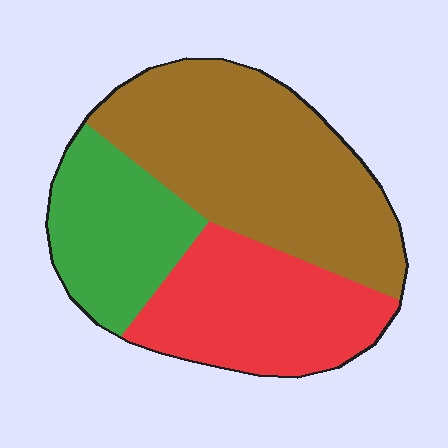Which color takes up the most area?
Brown, at roughly 45%.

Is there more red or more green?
Red.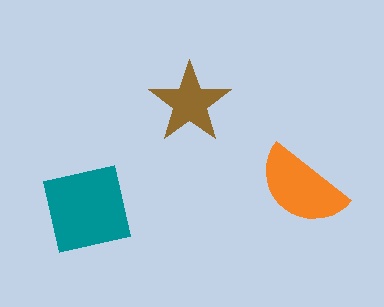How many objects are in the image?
There are 3 objects in the image.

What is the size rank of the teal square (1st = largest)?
1st.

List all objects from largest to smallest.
The teal square, the orange semicircle, the brown star.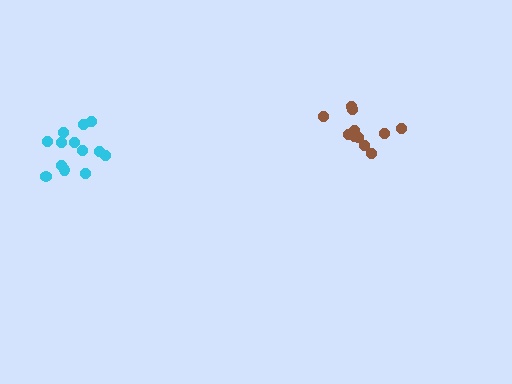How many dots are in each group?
Group 1: 13 dots, Group 2: 11 dots (24 total).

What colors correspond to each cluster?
The clusters are colored: cyan, brown.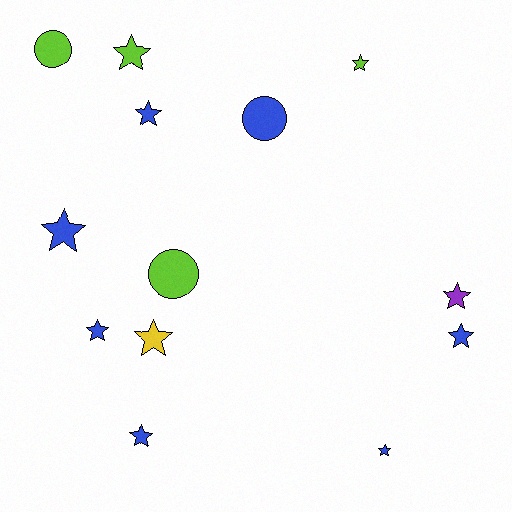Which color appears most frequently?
Blue, with 7 objects.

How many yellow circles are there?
There are no yellow circles.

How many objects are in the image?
There are 13 objects.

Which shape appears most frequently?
Star, with 10 objects.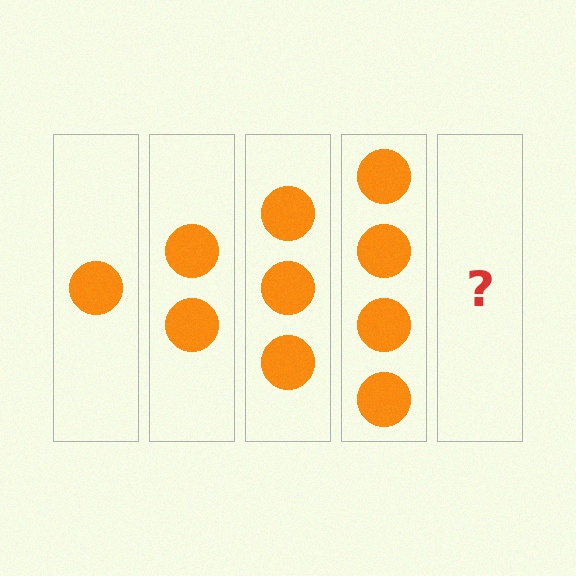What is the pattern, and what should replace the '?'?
The pattern is that each step adds one more circle. The '?' should be 5 circles.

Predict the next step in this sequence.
The next step is 5 circles.